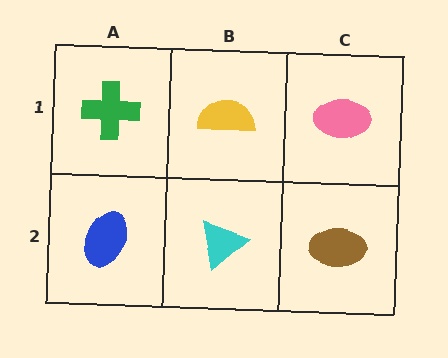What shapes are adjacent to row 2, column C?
A pink ellipse (row 1, column C), a cyan triangle (row 2, column B).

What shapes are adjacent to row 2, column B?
A yellow semicircle (row 1, column B), a blue ellipse (row 2, column A), a brown ellipse (row 2, column C).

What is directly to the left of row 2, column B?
A blue ellipse.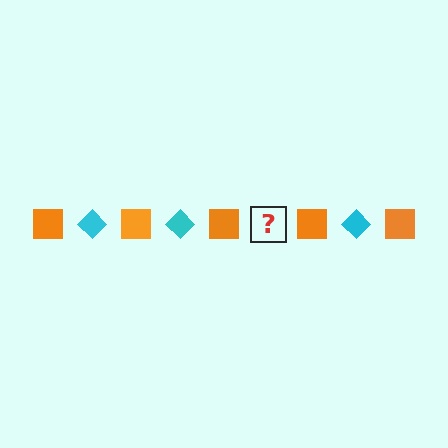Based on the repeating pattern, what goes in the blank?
The blank should be a cyan diamond.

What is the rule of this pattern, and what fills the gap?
The rule is that the pattern alternates between orange square and cyan diamond. The gap should be filled with a cyan diamond.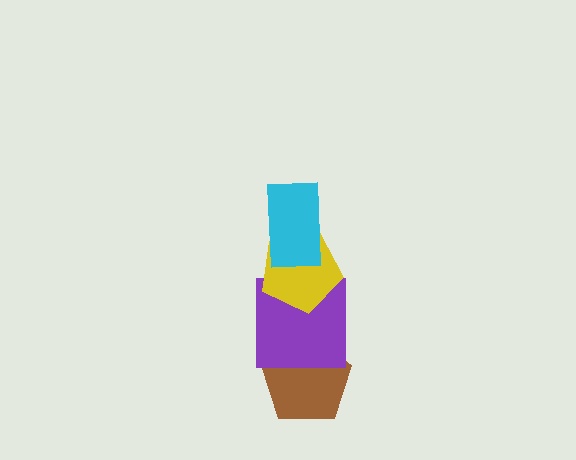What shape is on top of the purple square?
The yellow pentagon is on top of the purple square.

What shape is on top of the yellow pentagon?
The cyan rectangle is on top of the yellow pentagon.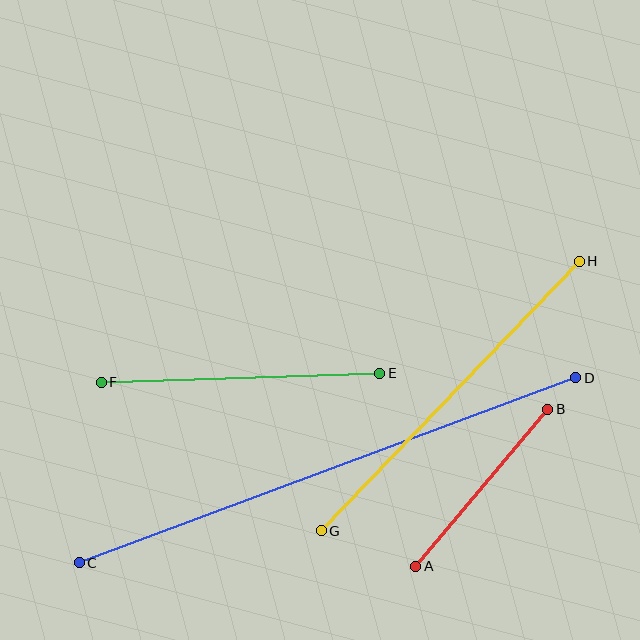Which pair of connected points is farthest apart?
Points C and D are farthest apart.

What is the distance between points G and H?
The distance is approximately 373 pixels.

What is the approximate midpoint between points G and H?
The midpoint is at approximately (450, 396) pixels.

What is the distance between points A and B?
The distance is approximately 205 pixels.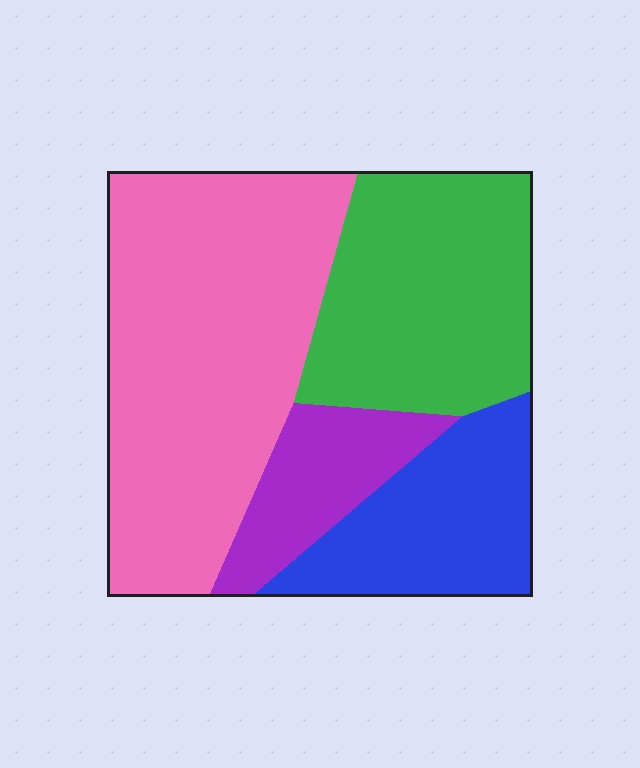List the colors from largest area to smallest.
From largest to smallest: pink, green, blue, purple.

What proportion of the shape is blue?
Blue takes up less than a quarter of the shape.